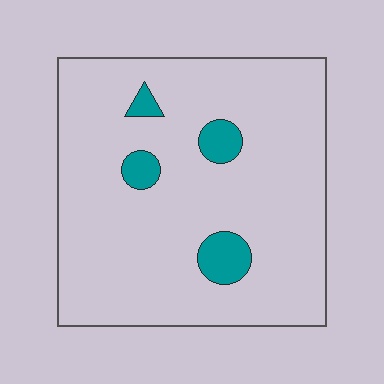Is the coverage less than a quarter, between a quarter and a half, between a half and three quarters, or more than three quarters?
Less than a quarter.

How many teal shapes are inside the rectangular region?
4.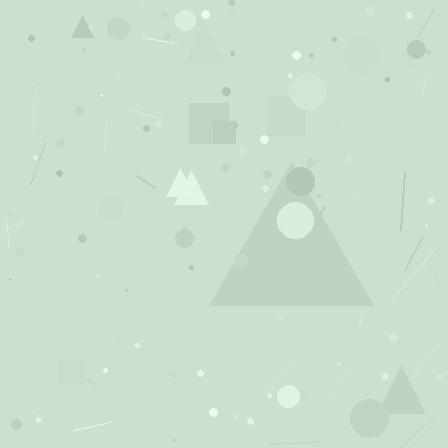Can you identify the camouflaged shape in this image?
The camouflaged shape is a triangle.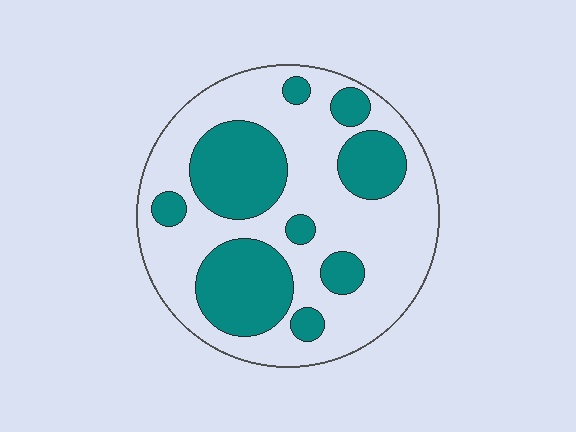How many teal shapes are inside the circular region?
9.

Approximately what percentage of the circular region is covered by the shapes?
Approximately 35%.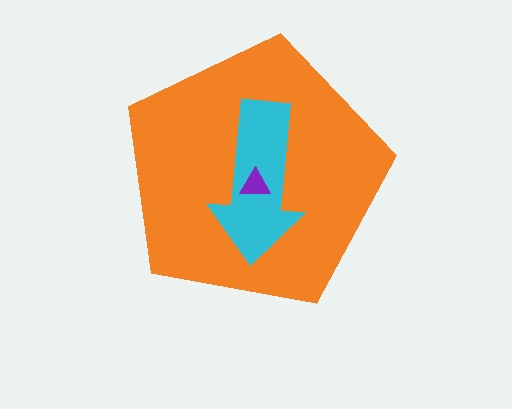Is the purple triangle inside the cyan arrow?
Yes.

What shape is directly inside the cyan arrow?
The purple triangle.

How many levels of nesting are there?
3.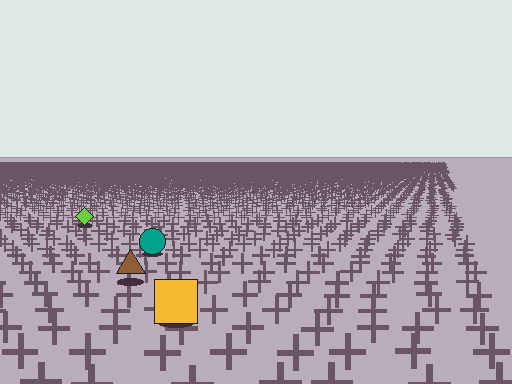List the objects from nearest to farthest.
From nearest to farthest: the yellow square, the brown triangle, the teal circle, the lime diamond.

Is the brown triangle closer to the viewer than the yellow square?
No. The yellow square is closer — you can tell from the texture gradient: the ground texture is coarser near it.